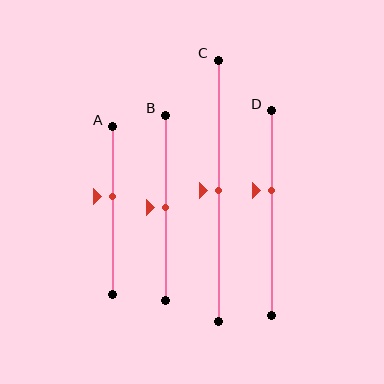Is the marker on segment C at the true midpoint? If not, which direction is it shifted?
Yes, the marker on segment C is at the true midpoint.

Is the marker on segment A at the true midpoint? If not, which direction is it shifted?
No, the marker on segment A is shifted upward by about 9% of the segment length.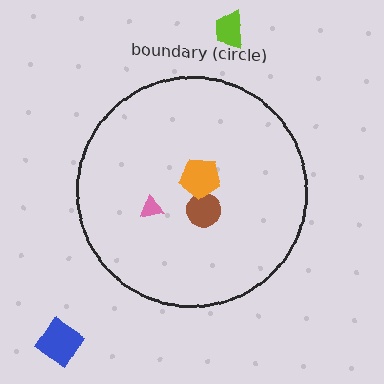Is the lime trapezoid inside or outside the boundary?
Outside.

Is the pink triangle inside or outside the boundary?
Inside.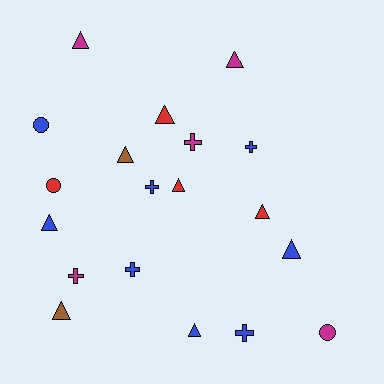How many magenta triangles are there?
There are 2 magenta triangles.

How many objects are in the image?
There are 19 objects.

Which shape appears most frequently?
Triangle, with 10 objects.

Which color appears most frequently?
Blue, with 8 objects.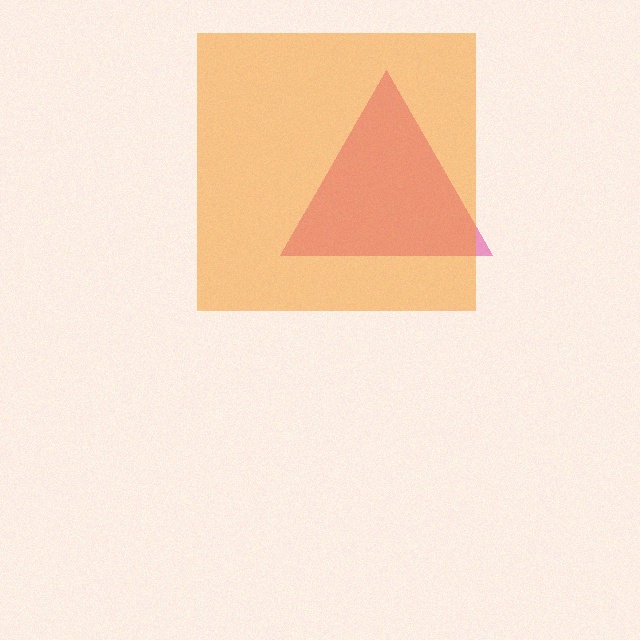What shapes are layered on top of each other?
The layered shapes are: a pink triangle, an orange square.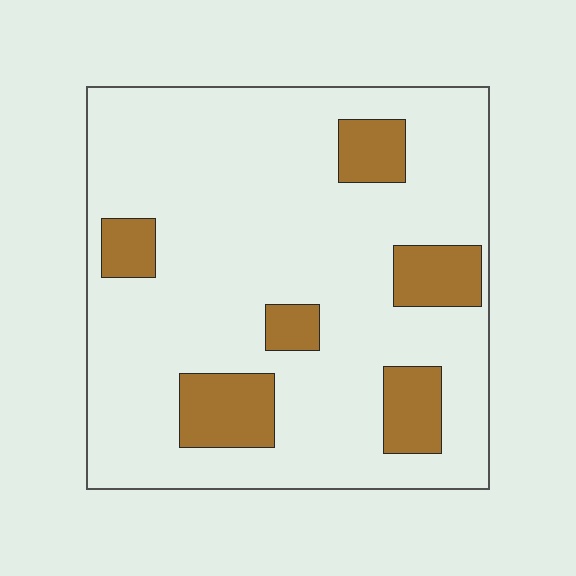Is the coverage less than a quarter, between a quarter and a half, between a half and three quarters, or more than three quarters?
Less than a quarter.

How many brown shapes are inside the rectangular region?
6.